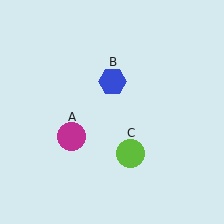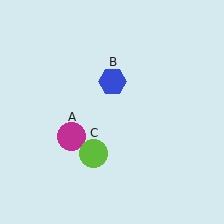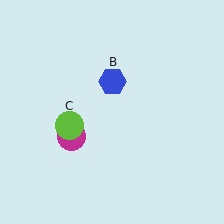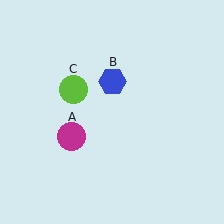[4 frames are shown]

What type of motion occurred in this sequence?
The lime circle (object C) rotated clockwise around the center of the scene.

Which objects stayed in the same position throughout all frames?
Magenta circle (object A) and blue hexagon (object B) remained stationary.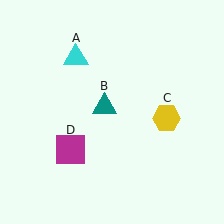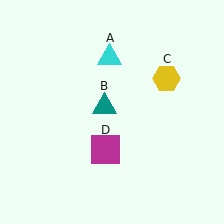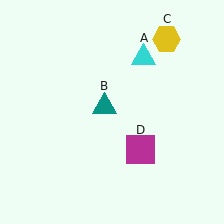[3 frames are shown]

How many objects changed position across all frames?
3 objects changed position: cyan triangle (object A), yellow hexagon (object C), magenta square (object D).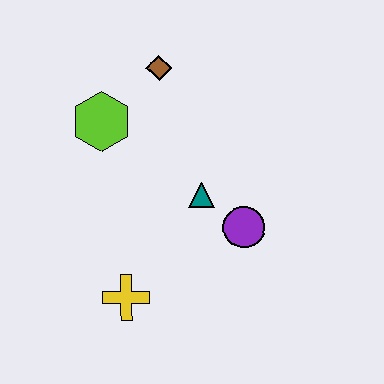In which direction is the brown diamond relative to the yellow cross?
The brown diamond is above the yellow cross.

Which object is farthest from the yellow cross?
The brown diamond is farthest from the yellow cross.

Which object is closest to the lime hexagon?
The brown diamond is closest to the lime hexagon.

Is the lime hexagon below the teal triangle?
No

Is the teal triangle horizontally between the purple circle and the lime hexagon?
Yes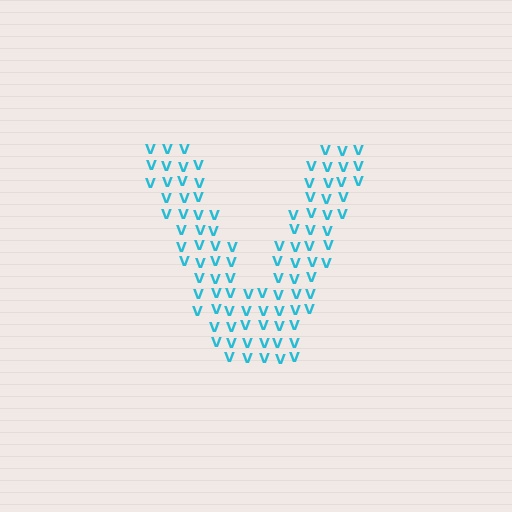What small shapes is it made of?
It is made of small letter V's.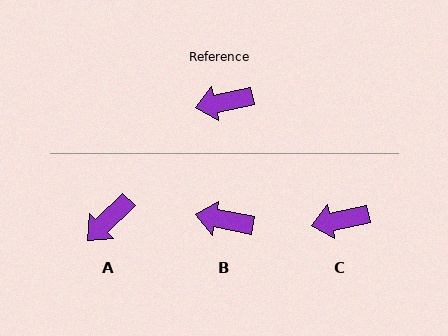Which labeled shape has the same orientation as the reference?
C.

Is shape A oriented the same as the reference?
No, it is off by about 33 degrees.